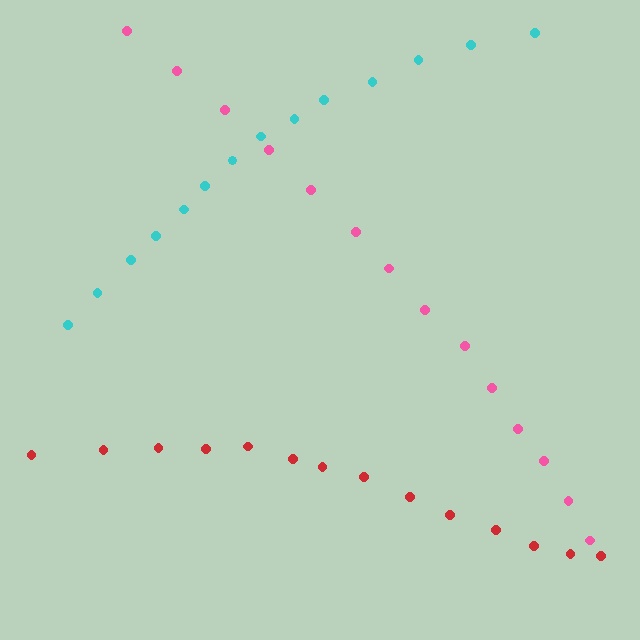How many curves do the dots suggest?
There are 3 distinct paths.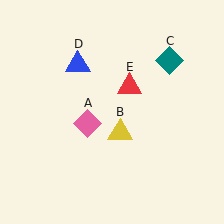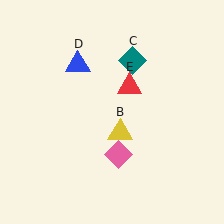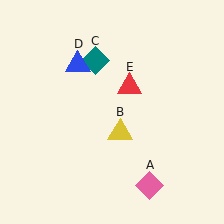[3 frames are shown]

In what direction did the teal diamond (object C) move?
The teal diamond (object C) moved left.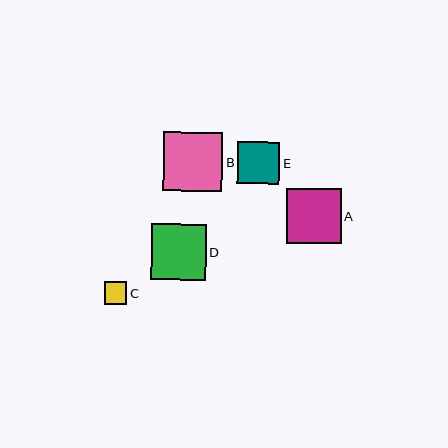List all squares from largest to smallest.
From largest to smallest: B, D, A, E, C.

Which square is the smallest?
Square C is the smallest with a size of approximately 23 pixels.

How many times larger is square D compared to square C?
Square D is approximately 2.4 times the size of square C.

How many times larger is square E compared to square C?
Square E is approximately 1.8 times the size of square C.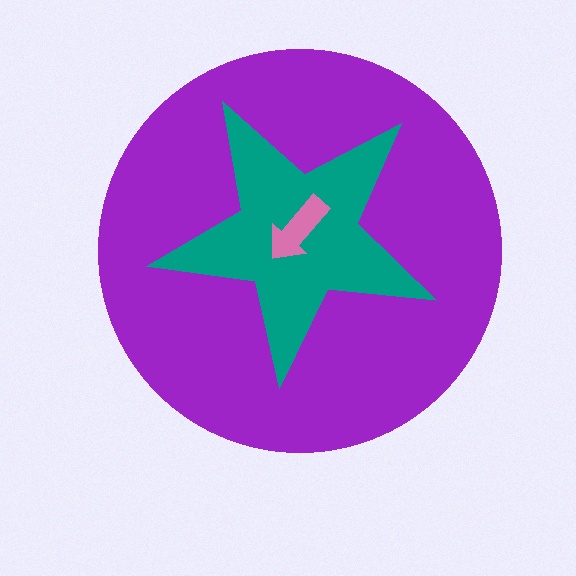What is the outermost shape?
The purple circle.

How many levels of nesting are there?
3.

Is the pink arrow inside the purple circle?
Yes.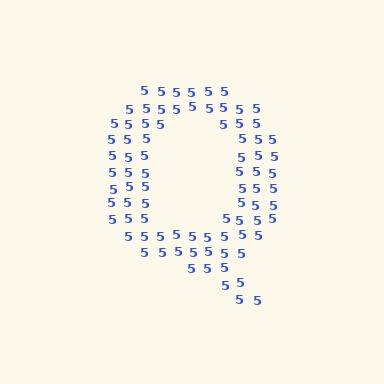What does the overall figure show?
The overall figure shows the letter Q.